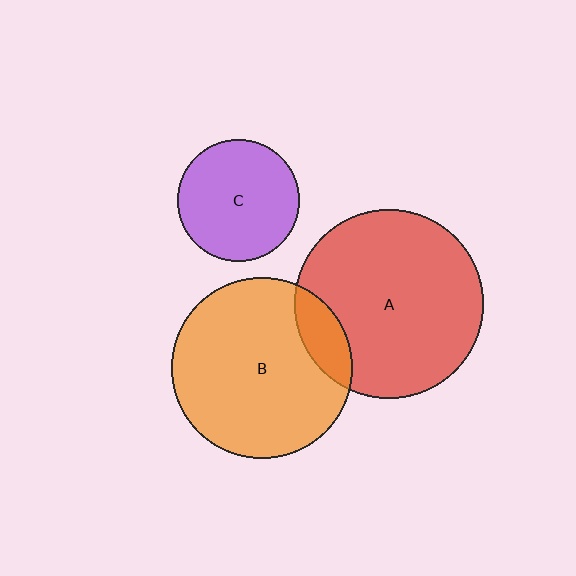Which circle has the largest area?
Circle A (red).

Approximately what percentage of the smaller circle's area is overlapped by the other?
Approximately 15%.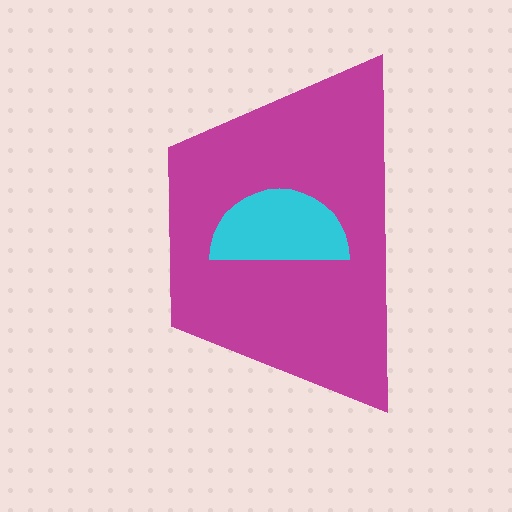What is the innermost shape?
The cyan semicircle.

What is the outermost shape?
The magenta trapezoid.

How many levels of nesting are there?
2.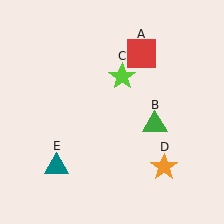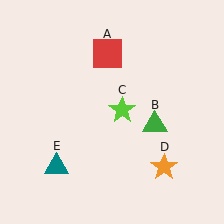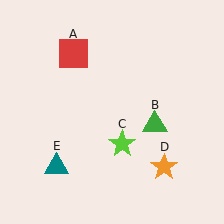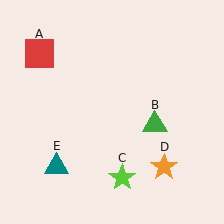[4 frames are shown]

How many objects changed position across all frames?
2 objects changed position: red square (object A), lime star (object C).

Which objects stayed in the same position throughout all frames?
Green triangle (object B) and orange star (object D) and teal triangle (object E) remained stationary.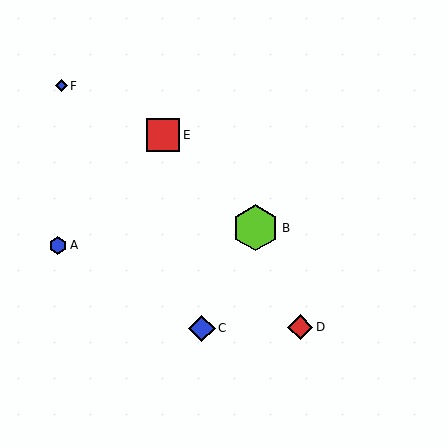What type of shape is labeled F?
Shape F is a blue diamond.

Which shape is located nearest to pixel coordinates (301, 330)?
The red diamond (labeled D) at (300, 327) is nearest to that location.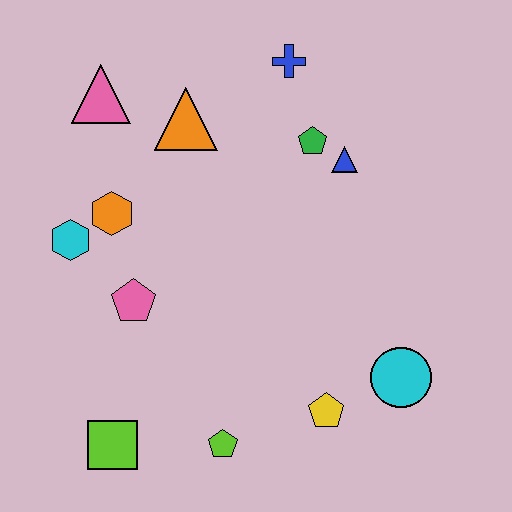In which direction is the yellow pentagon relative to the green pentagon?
The yellow pentagon is below the green pentagon.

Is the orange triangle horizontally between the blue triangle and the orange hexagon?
Yes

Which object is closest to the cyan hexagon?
The orange hexagon is closest to the cyan hexagon.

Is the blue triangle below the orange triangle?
Yes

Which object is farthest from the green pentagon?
The lime square is farthest from the green pentagon.